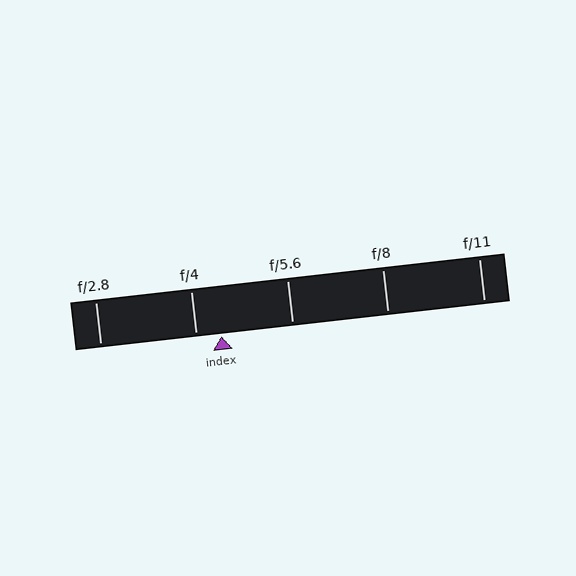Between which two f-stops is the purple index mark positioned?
The index mark is between f/4 and f/5.6.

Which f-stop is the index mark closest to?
The index mark is closest to f/4.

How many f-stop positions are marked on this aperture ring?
There are 5 f-stop positions marked.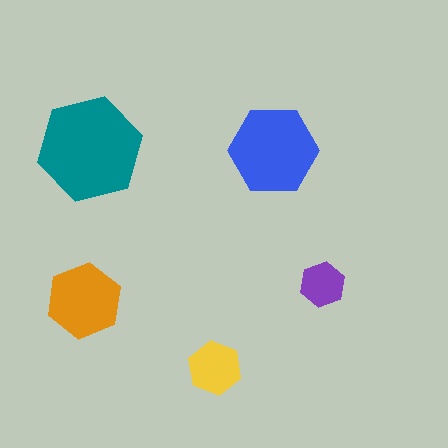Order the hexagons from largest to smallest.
the teal one, the blue one, the orange one, the yellow one, the purple one.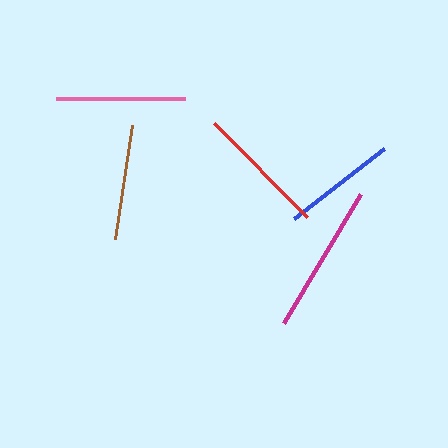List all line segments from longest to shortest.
From longest to shortest: magenta, red, pink, brown, blue.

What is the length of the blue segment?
The blue segment is approximately 114 pixels long.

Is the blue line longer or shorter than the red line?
The red line is longer than the blue line.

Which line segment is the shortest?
The blue line is the shortest at approximately 114 pixels.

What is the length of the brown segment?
The brown segment is approximately 115 pixels long.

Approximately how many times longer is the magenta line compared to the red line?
The magenta line is approximately 1.1 times the length of the red line.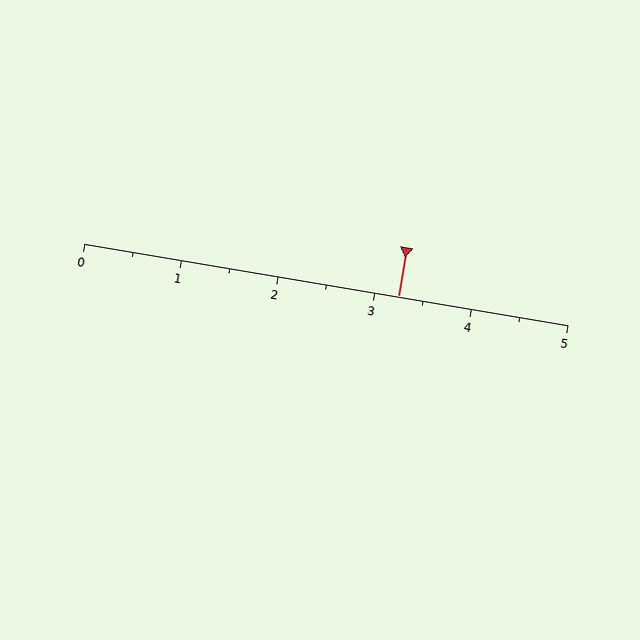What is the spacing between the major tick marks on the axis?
The major ticks are spaced 1 apart.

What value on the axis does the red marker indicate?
The marker indicates approximately 3.2.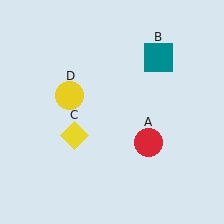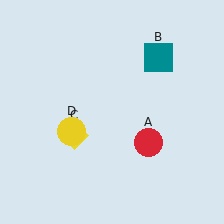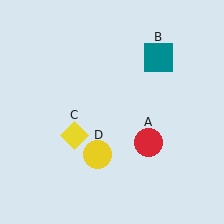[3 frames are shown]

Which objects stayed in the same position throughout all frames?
Red circle (object A) and teal square (object B) and yellow diamond (object C) remained stationary.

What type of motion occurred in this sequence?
The yellow circle (object D) rotated counterclockwise around the center of the scene.